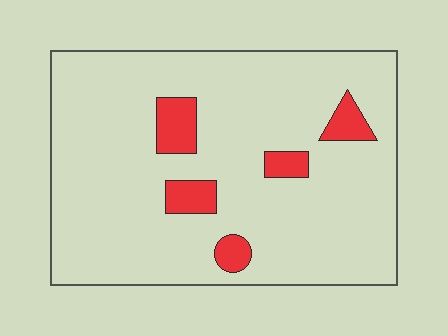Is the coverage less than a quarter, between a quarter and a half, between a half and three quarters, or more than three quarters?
Less than a quarter.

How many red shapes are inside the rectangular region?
5.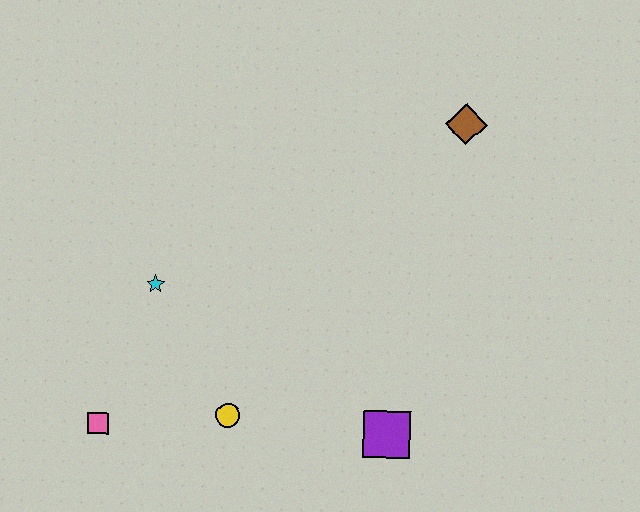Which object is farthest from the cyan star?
The brown diamond is farthest from the cyan star.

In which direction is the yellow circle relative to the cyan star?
The yellow circle is below the cyan star.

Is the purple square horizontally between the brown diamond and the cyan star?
Yes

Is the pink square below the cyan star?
Yes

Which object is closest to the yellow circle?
The pink square is closest to the yellow circle.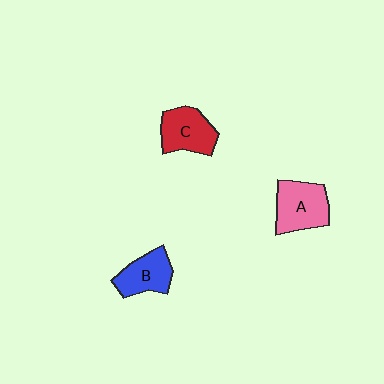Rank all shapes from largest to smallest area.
From largest to smallest: A (pink), C (red), B (blue).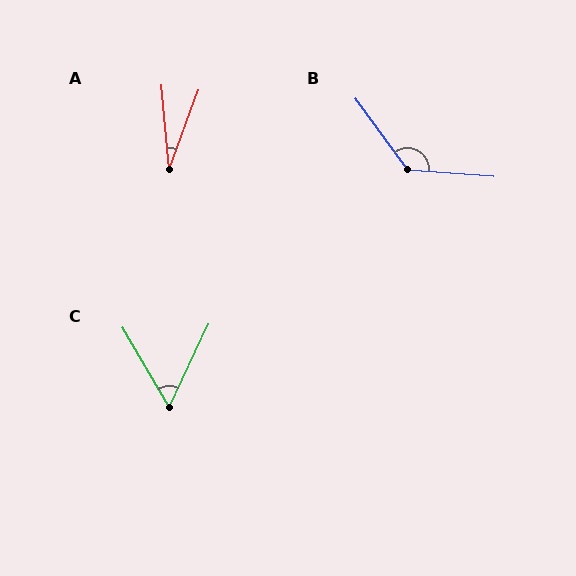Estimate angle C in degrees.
Approximately 56 degrees.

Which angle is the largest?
B, at approximately 130 degrees.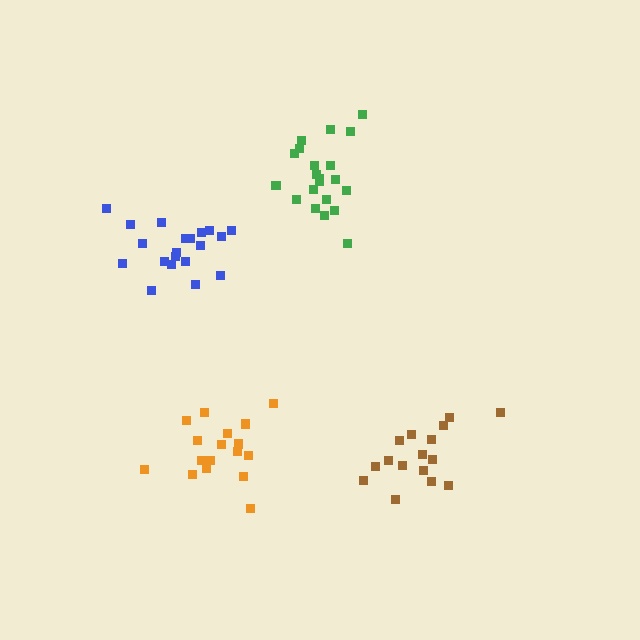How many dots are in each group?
Group 1: 21 dots, Group 2: 20 dots, Group 3: 17 dots, Group 4: 16 dots (74 total).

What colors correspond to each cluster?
The clusters are colored: green, blue, orange, brown.